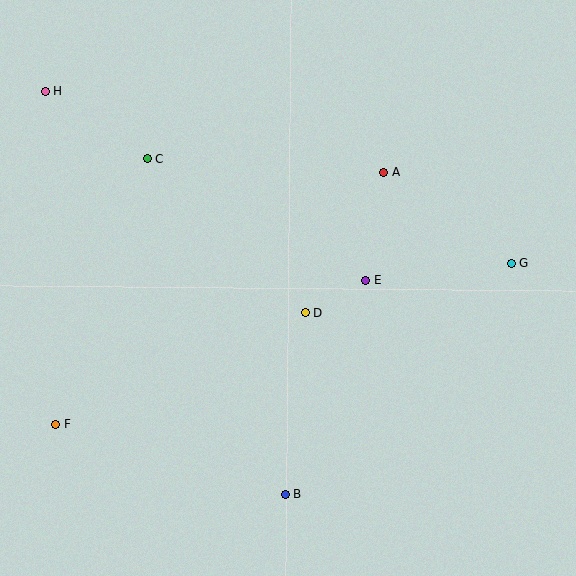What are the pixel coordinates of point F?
Point F is at (56, 424).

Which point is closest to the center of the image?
Point D at (305, 313) is closest to the center.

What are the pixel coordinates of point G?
Point G is at (512, 263).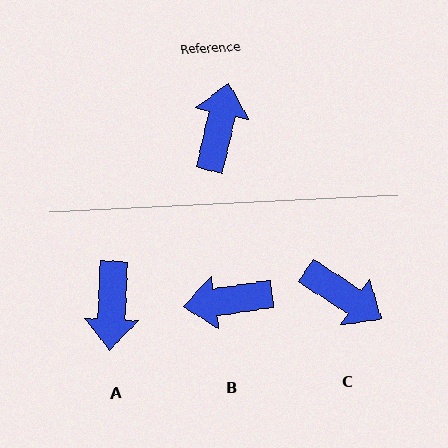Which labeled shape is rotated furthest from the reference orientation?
A, about 170 degrees away.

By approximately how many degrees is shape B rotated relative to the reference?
Approximately 111 degrees counter-clockwise.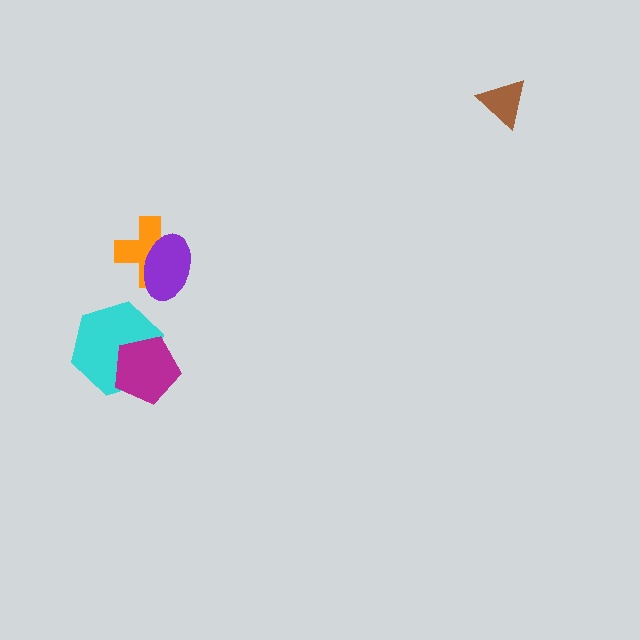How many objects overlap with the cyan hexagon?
1 object overlaps with the cyan hexagon.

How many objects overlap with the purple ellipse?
1 object overlaps with the purple ellipse.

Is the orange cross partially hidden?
Yes, it is partially covered by another shape.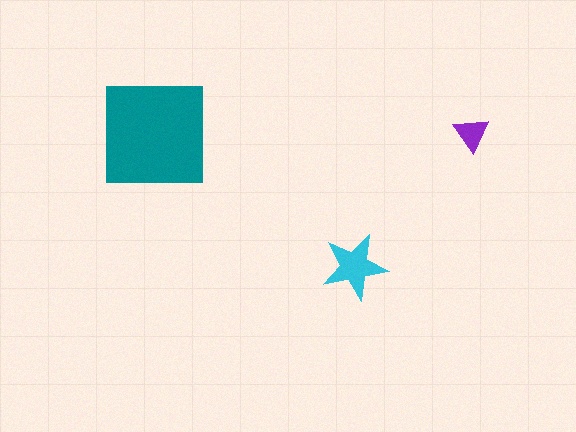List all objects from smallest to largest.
The purple triangle, the cyan star, the teal square.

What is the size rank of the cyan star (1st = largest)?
2nd.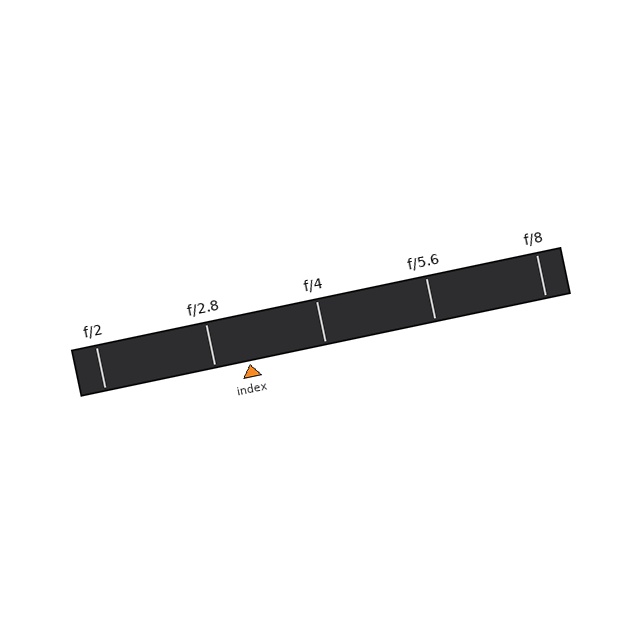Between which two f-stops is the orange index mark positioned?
The index mark is between f/2.8 and f/4.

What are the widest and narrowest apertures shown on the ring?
The widest aperture shown is f/2 and the narrowest is f/8.